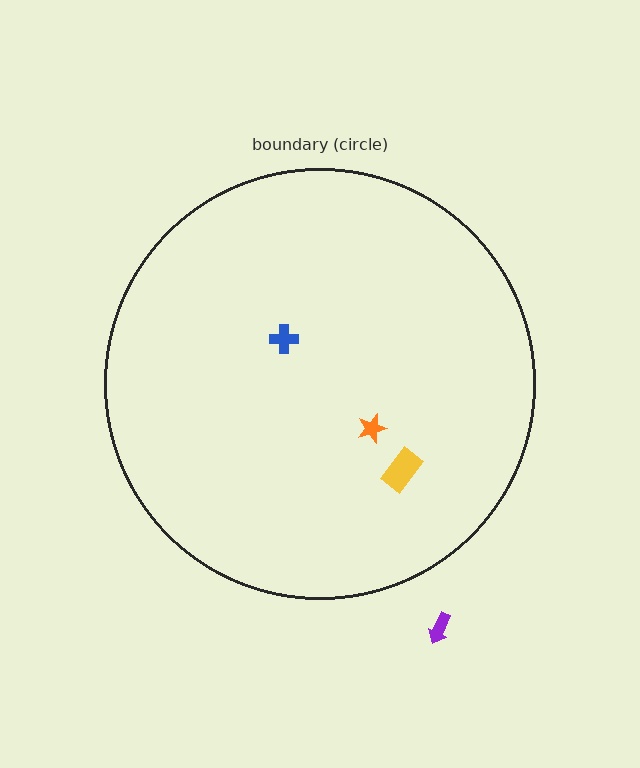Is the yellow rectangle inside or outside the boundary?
Inside.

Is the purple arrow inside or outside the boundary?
Outside.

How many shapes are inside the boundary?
3 inside, 1 outside.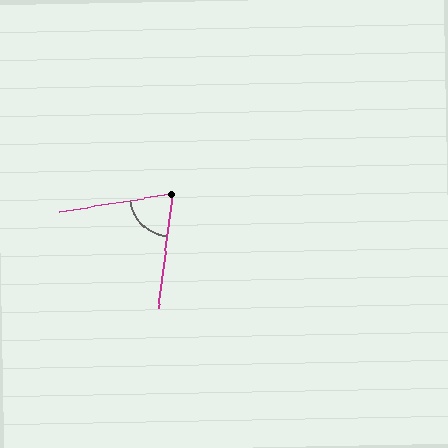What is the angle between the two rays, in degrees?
Approximately 74 degrees.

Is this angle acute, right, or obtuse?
It is acute.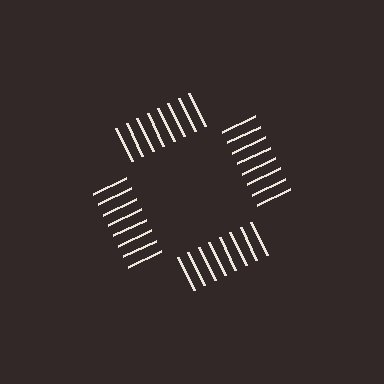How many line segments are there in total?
32 — 8 along each of the 4 edges.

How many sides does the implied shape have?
4 sides — the line-ends trace a square.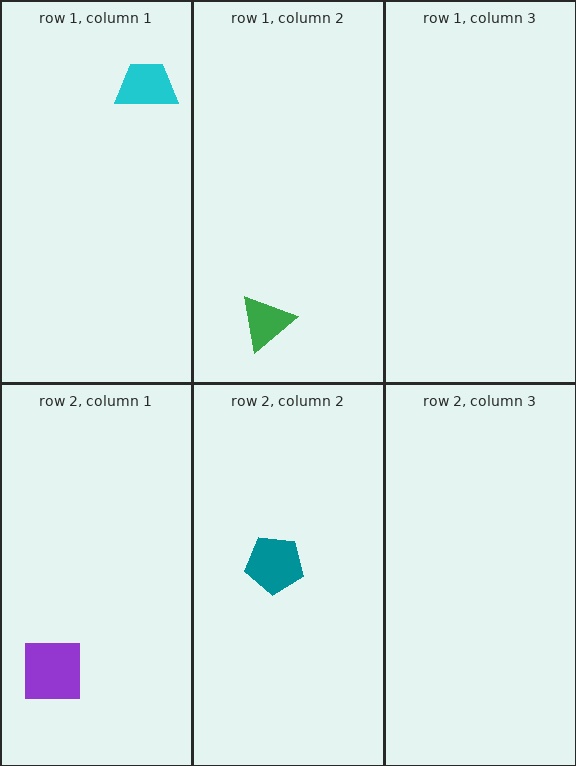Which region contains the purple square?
The row 2, column 1 region.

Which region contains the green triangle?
The row 1, column 2 region.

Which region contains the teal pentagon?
The row 2, column 2 region.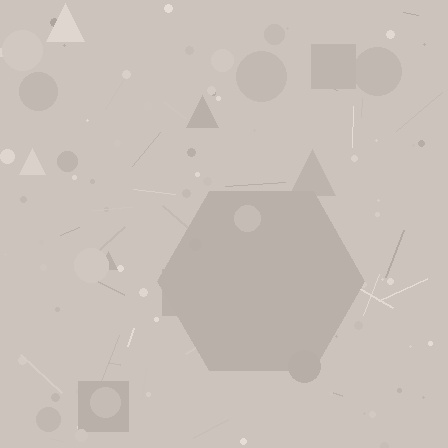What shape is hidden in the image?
A hexagon is hidden in the image.